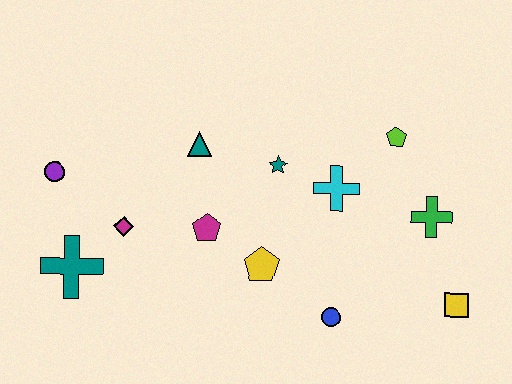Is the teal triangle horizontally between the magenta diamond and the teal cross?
No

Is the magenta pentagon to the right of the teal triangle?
Yes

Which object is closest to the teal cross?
The magenta diamond is closest to the teal cross.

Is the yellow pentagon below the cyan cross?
Yes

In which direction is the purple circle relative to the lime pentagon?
The purple circle is to the left of the lime pentagon.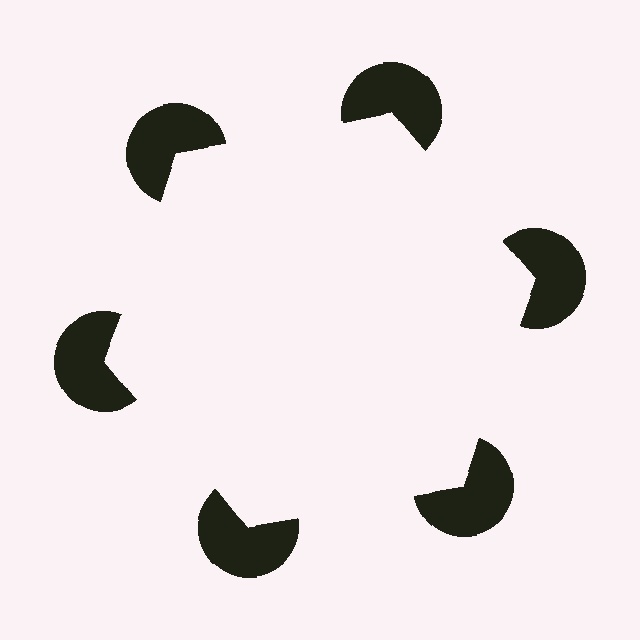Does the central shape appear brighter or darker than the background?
It typically appears slightly brighter than the background, even though no actual brightness change is drawn.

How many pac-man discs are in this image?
There are 6 — one at each vertex of the illusory hexagon.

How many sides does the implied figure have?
6 sides.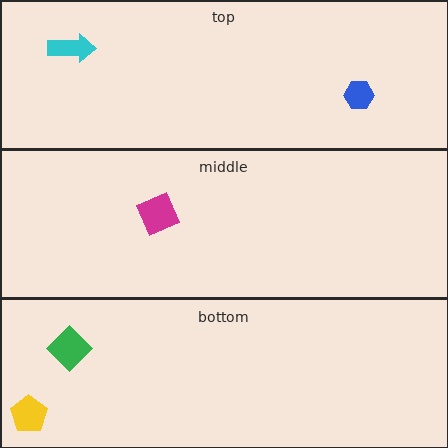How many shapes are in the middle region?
1.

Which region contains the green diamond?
The bottom region.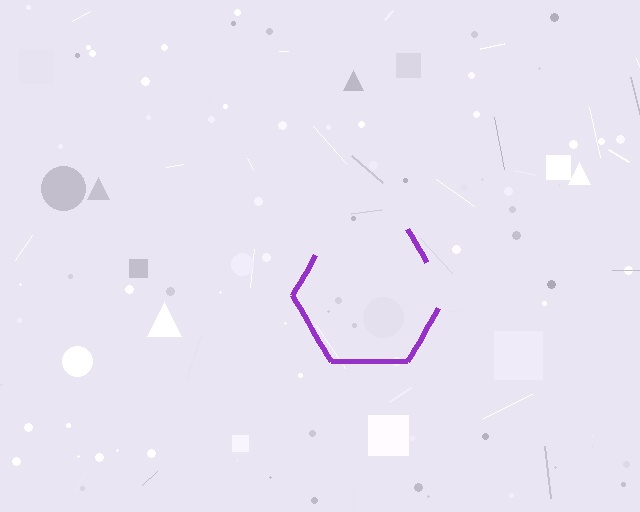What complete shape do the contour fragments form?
The contour fragments form a hexagon.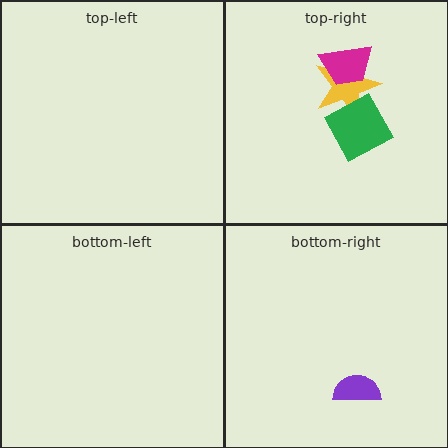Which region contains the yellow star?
The top-right region.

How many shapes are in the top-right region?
3.